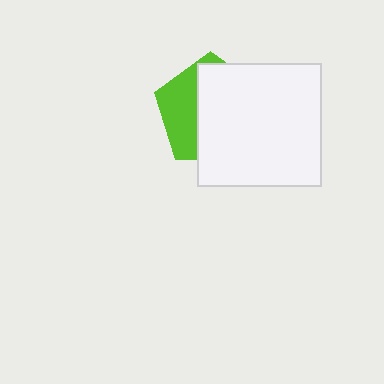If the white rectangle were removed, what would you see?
You would see the complete lime pentagon.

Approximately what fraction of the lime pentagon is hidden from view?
Roughly 64% of the lime pentagon is hidden behind the white rectangle.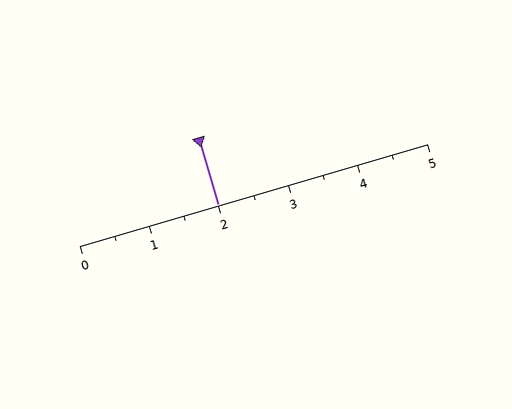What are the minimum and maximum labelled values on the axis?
The axis runs from 0 to 5.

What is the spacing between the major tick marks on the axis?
The major ticks are spaced 1 apart.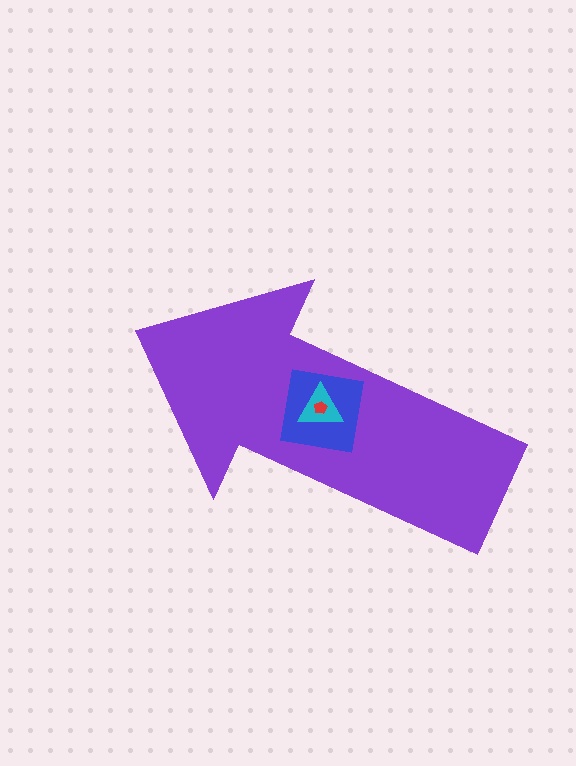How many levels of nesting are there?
4.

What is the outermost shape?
The purple arrow.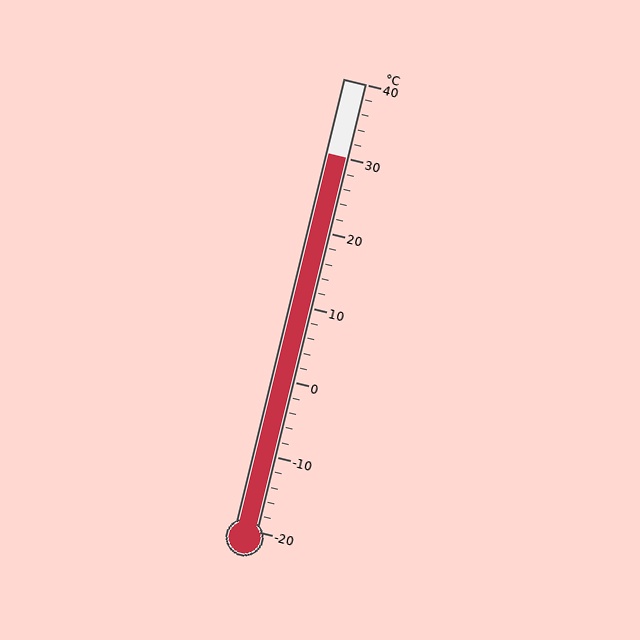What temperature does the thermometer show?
The thermometer shows approximately 30°C.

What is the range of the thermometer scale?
The thermometer scale ranges from -20°C to 40°C.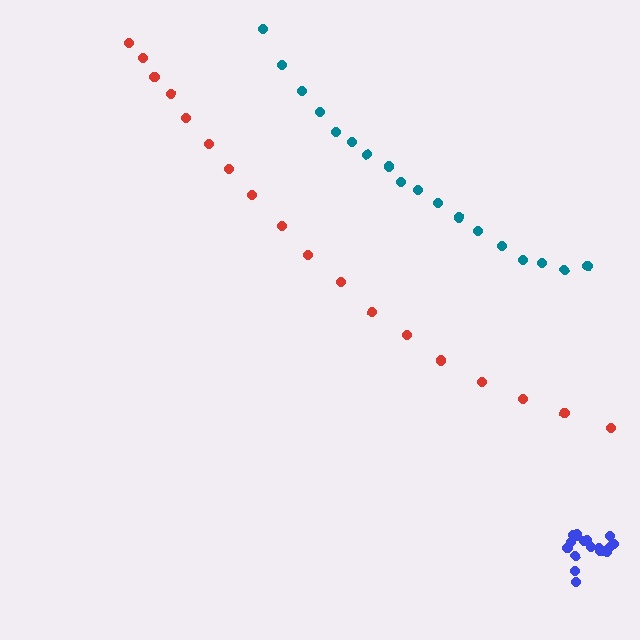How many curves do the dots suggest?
There are 3 distinct paths.